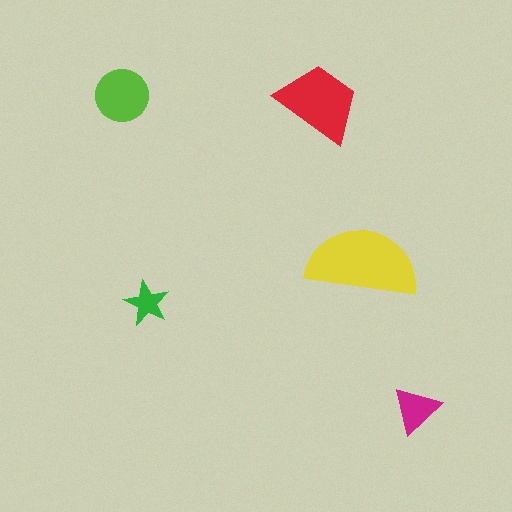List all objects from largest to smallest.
The yellow semicircle, the red trapezoid, the lime circle, the magenta triangle, the green star.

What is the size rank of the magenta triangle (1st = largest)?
4th.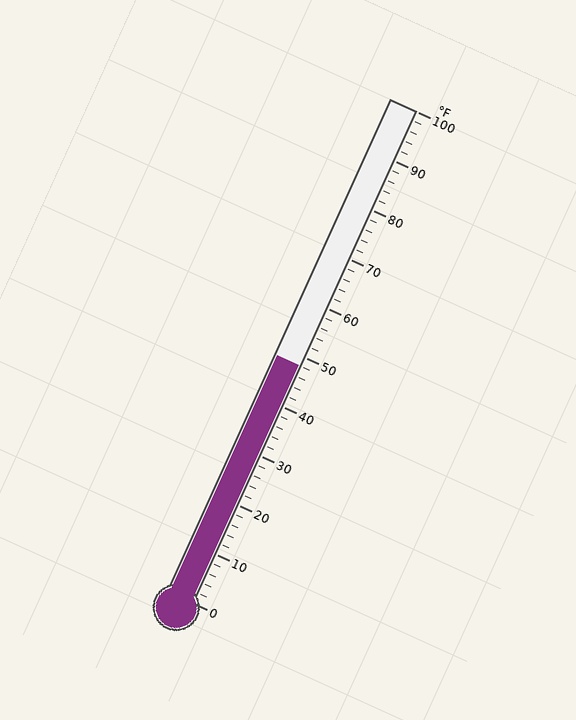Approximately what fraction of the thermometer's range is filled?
The thermometer is filled to approximately 50% of its range.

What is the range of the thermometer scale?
The thermometer scale ranges from 0°F to 100°F.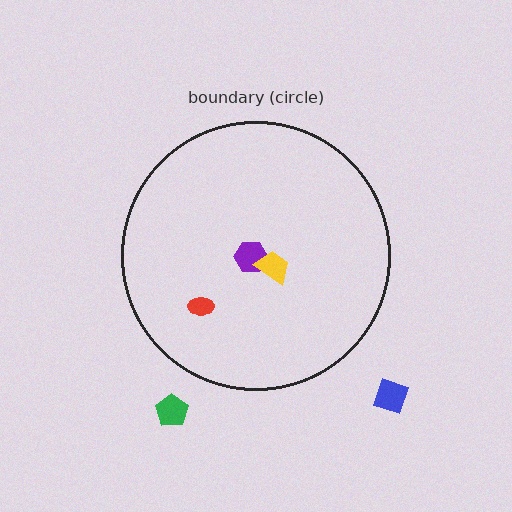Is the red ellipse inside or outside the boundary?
Inside.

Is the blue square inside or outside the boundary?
Outside.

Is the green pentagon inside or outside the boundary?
Outside.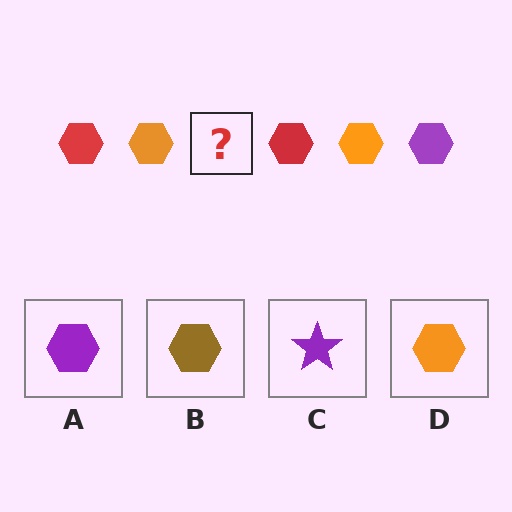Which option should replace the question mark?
Option A.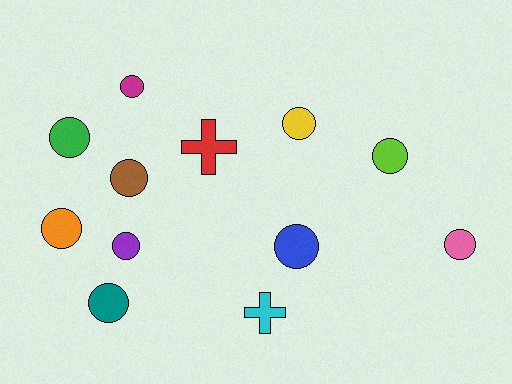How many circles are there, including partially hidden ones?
There are 10 circles.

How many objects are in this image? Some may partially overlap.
There are 12 objects.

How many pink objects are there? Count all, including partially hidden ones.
There is 1 pink object.